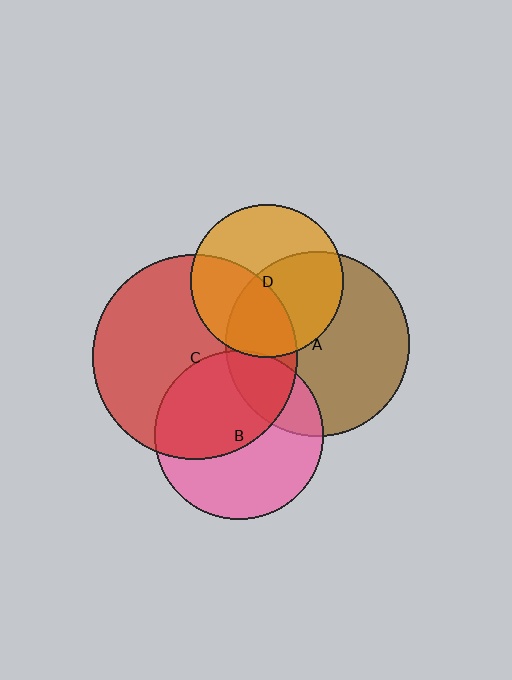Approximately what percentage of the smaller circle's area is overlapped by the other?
Approximately 50%.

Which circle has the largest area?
Circle C (red).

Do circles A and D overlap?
Yes.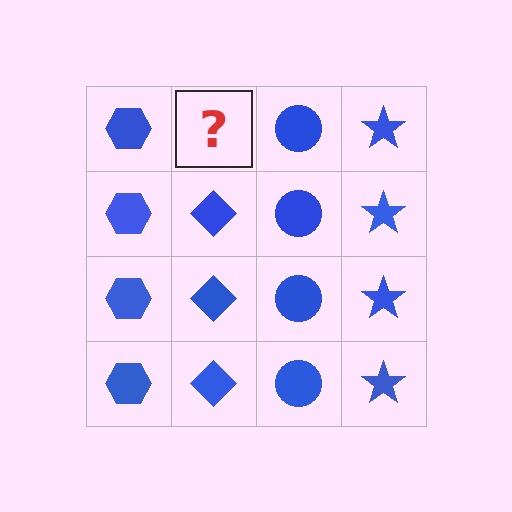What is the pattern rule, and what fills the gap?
The rule is that each column has a consistent shape. The gap should be filled with a blue diamond.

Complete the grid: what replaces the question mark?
The question mark should be replaced with a blue diamond.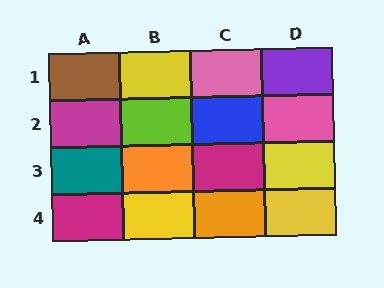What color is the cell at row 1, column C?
Pink.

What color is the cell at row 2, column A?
Magenta.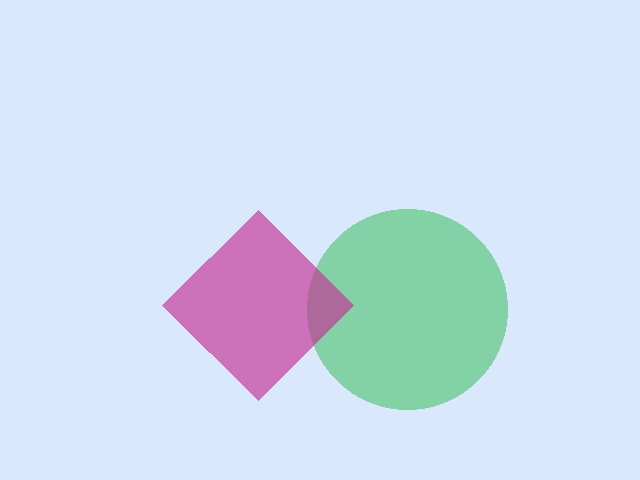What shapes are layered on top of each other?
The layered shapes are: a green circle, a magenta diamond.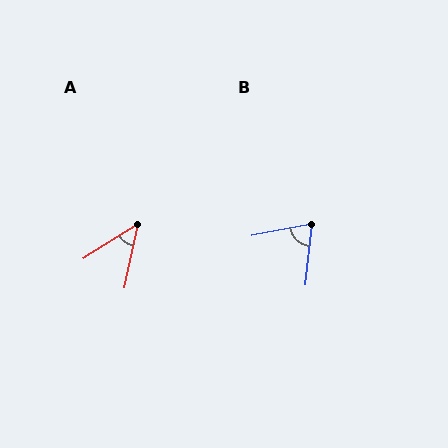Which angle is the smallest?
A, at approximately 45 degrees.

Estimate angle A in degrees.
Approximately 45 degrees.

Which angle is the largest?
B, at approximately 73 degrees.